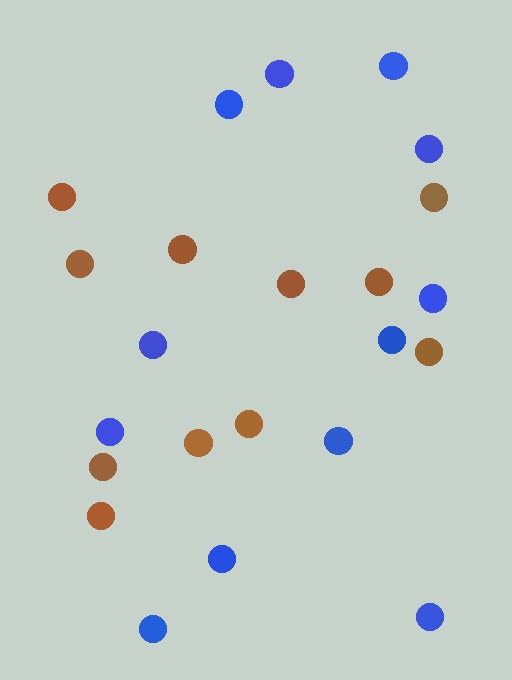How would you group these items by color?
There are 2 groups: one group of brown circles (11) and one group of blue circles (12).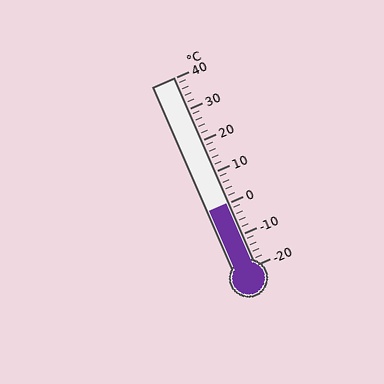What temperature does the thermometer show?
The thermometer shows approximately 0°C.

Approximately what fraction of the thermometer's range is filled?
The thermometer is filled to approximately 35% of its range.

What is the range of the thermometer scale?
The thermometer scale ranges from -20°C to 40°C.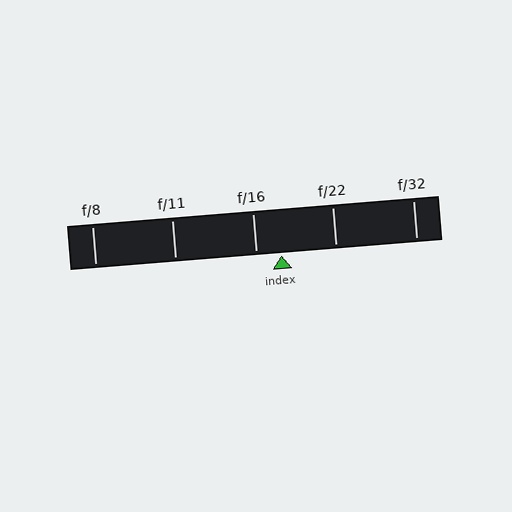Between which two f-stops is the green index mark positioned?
The index mark is between f/16 and f/22.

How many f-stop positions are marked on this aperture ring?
There are 5 f-stop positions marked.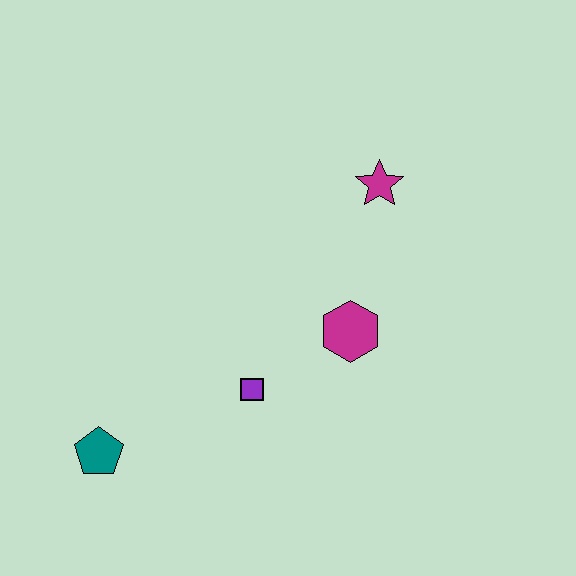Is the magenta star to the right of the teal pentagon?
Yes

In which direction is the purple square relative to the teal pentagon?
The purple square is to the right of the teal pentagon.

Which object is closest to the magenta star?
The magenta hexagon is closest to the magenta star.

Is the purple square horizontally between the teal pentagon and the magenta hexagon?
Yes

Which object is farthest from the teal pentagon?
The magenta star is farthest from the teal pentagon.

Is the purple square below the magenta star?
Yes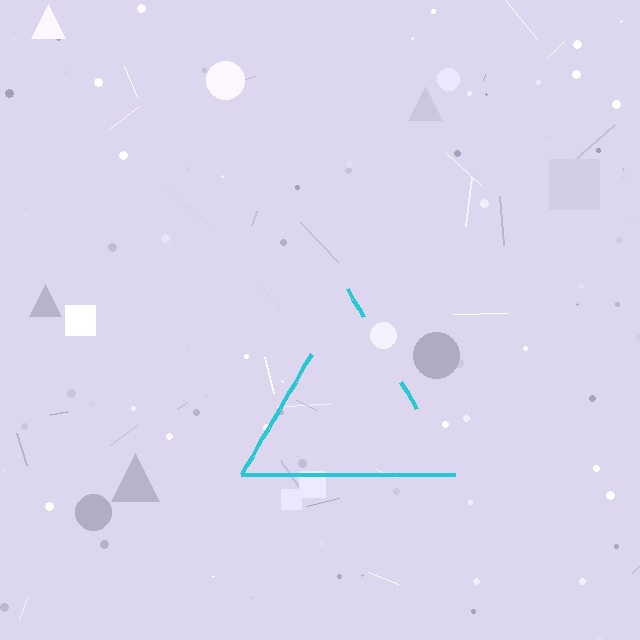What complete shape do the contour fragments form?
The contour fragments form a triangle.